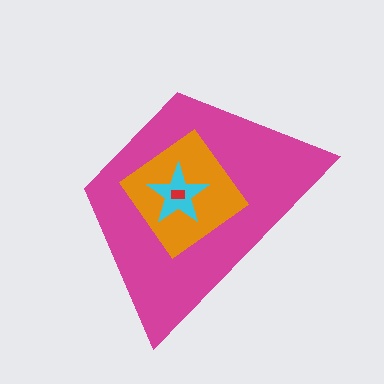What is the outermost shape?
The magenta trapezoid.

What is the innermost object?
The red rectangle.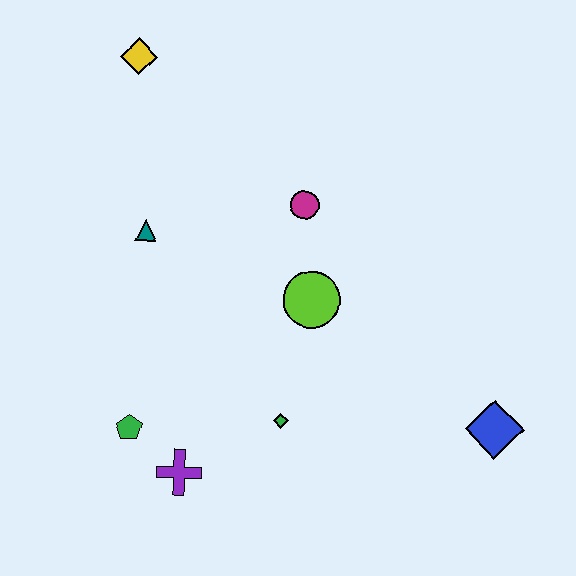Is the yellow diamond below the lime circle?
No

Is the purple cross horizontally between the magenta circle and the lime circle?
No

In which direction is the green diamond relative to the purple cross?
The green diamond is to the right of the purple cross.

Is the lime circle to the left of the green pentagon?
No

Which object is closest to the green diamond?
The purple cross is closest to the green diamond.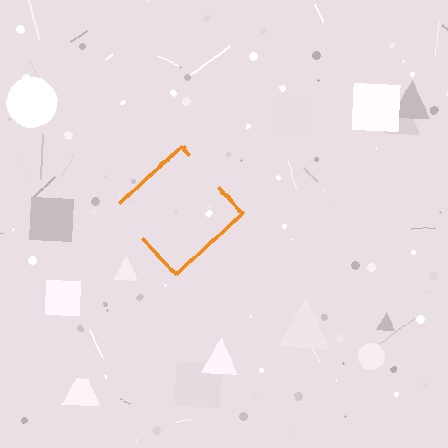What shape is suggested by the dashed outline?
The dashed outline suggests a diamond.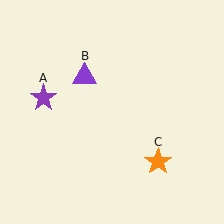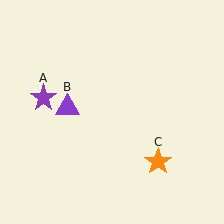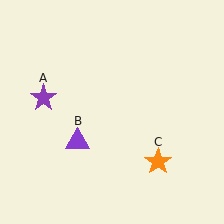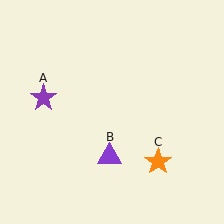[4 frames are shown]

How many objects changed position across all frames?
1 object changed position: purple triangle (object B).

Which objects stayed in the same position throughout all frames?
Purple star (object A) and orange star (object C) remained stationary.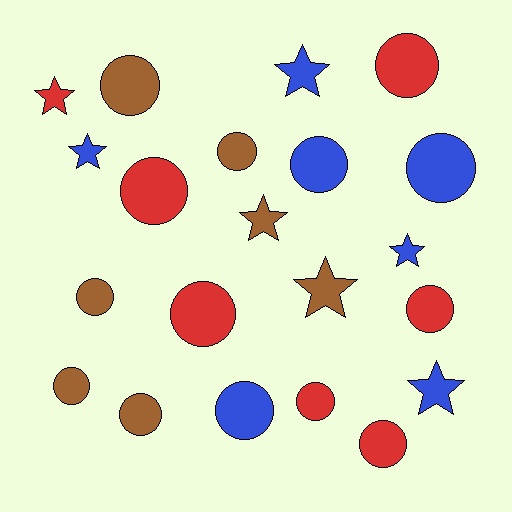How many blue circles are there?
There are 3 blue circles.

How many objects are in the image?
There are 21 objects.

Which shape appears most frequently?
Circle, with 14 objects.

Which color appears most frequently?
Red, with 7 objects.